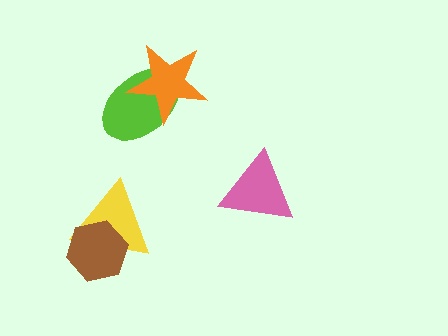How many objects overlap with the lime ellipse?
1 object overlaps with the lime ellipse.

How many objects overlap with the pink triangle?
0 objects overlap with the pink triangle.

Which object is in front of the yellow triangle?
The brown hexagon is in front of the yellow triangle.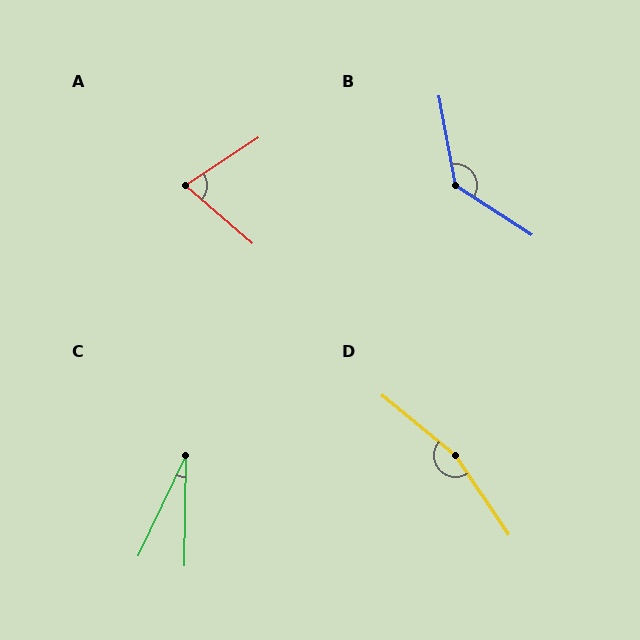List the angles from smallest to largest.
C (25°), A (74°), B (133°), D (164°).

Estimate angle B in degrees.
Approximately 133 degrees.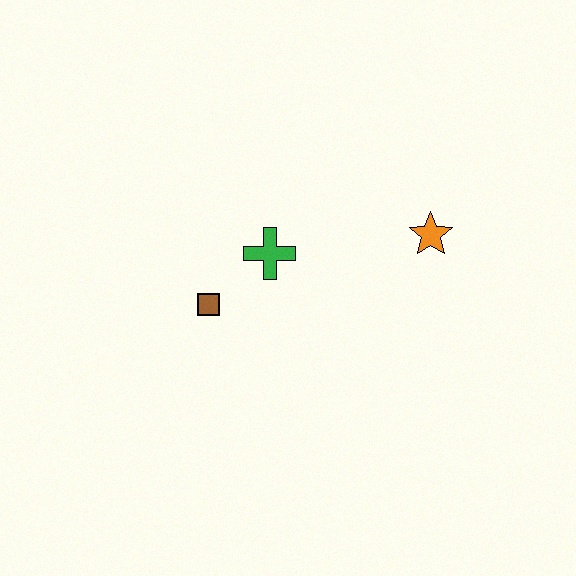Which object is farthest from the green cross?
The orange star is farthest from the green cross.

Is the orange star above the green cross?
Yes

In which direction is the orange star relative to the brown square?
The orange star is to the right of the brown square.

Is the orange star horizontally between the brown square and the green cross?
No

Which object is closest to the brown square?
The green cross is closest to the brown square.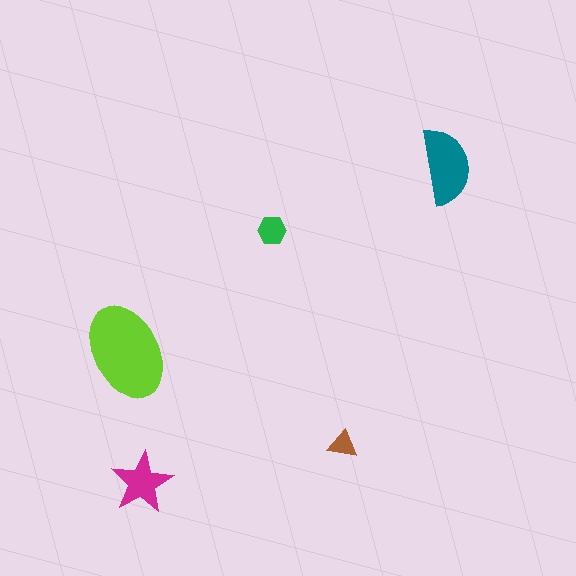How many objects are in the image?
There are 5 objects in the image.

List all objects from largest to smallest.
The lime ellipse, the teal semicircle, the magenta star, the green hexagon, the brown triangle.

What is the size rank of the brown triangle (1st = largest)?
5th.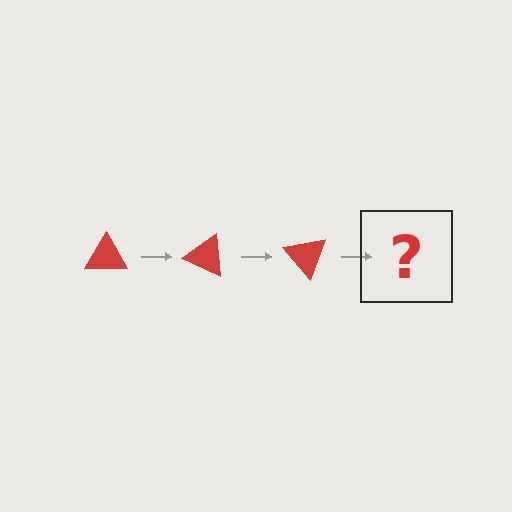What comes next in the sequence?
The next element should be a red triangle rotated 75 degrees.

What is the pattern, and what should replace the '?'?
The pattern is that the triangle rotates 25 degrees each step. The '?' should be a red triangle rotated 75 degrees.